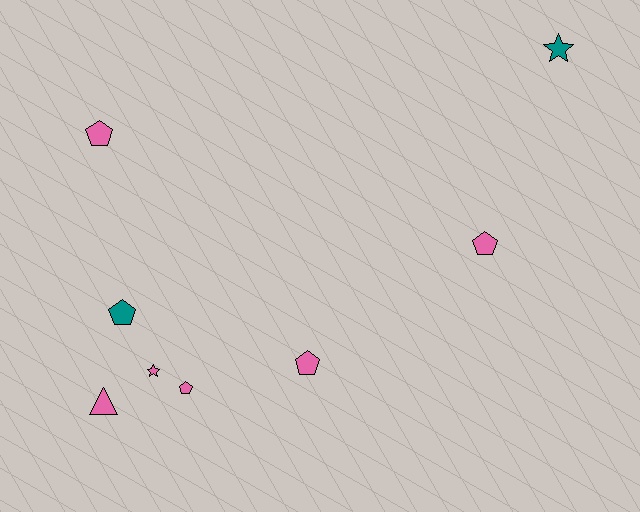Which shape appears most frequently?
Pentagon, with 5 objects.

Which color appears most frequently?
Pink, with 6 objects.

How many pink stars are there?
There is 1 pink star.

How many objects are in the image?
There are 8 objects.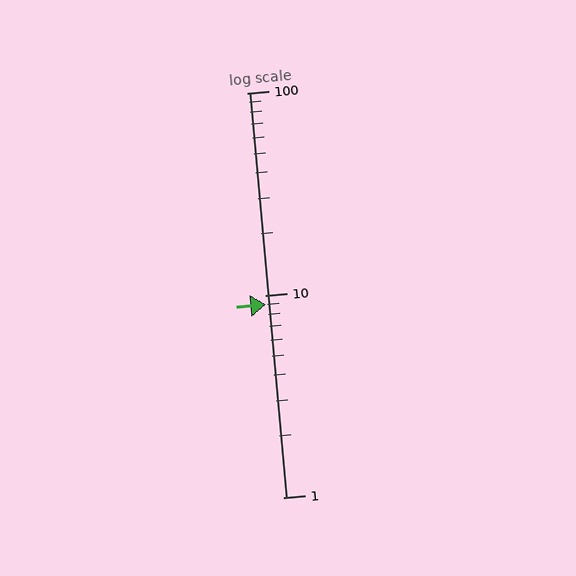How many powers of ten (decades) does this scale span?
The scale spans 2 decades, from 1 to 100.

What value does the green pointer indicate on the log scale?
The pointer indicates approximately 9.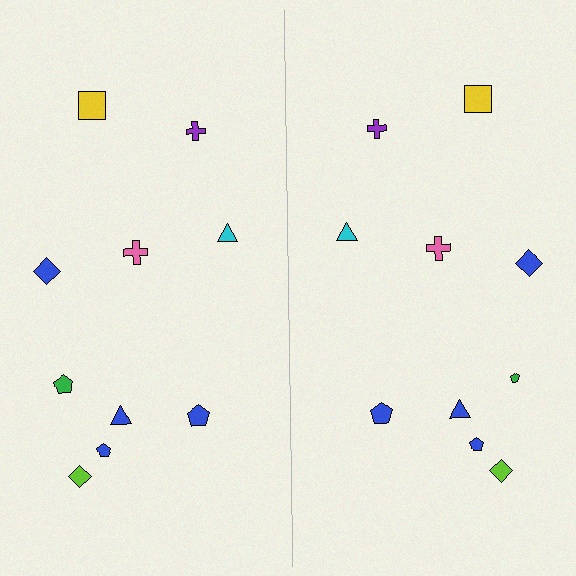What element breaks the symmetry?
The green pentagon on the right side has a different size than its mirror counterpart.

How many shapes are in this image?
There are 20 shapes in this image.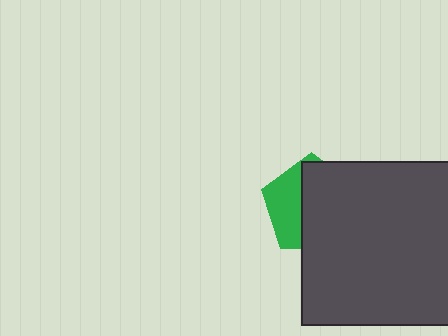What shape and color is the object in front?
The object in front is a dark gray square.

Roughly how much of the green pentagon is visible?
A small part of it is visible (roughly 38%).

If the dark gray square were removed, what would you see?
You would see the complete green pentagon.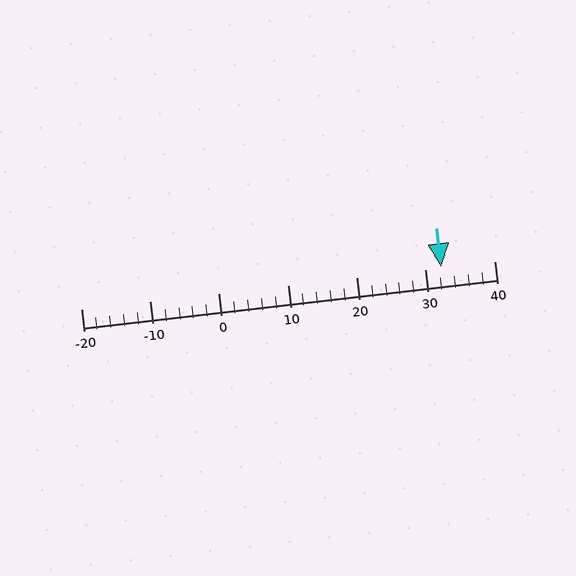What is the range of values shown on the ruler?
The ruler shows values from -20 to 40.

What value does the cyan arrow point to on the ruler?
The cyan arrow points to approximately 32.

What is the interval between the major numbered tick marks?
The major tick marks are spaced 10 units apart.